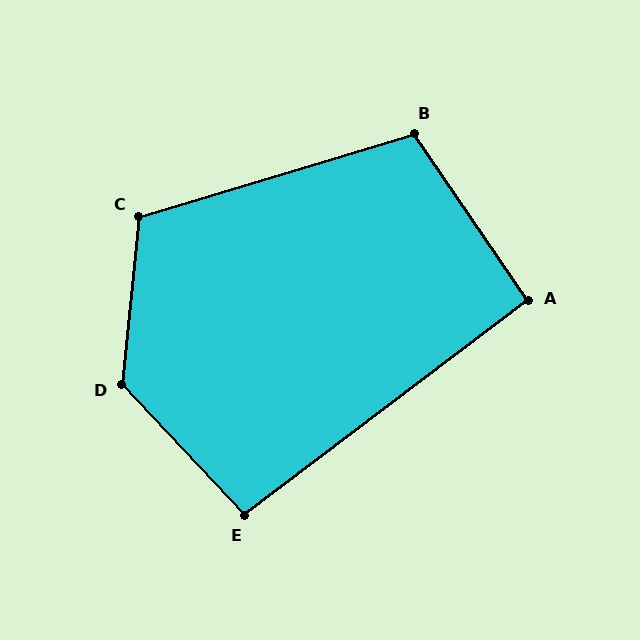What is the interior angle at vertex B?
Approximately 108 degrees (obtuse).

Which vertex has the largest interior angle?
D, at approximately 131 degrees.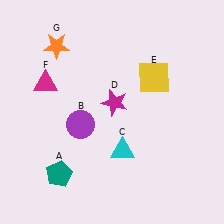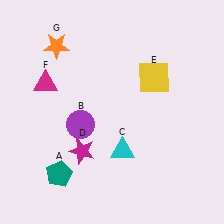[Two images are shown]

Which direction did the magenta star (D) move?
The magenta star (D) moved down.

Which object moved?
The magenta star (D) moved down.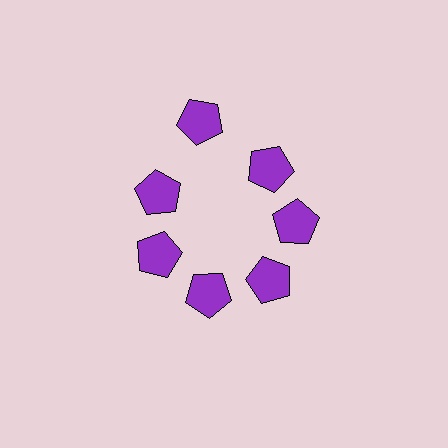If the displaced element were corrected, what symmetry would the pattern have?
It would have 7-fold rotational symmetry — the pattern would map onto itself every 51 degrees.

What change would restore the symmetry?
The symmetry would be restored by moving it inward, back onto the ring so that all 7 pentagons sit at equal angles and equal distance from the center.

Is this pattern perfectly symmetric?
No. The 7 purple pentagons are arranged in a ring, but one element near the 12 o'clock position is pushed outward from the center, breaking the 7-fold rotational symmetry.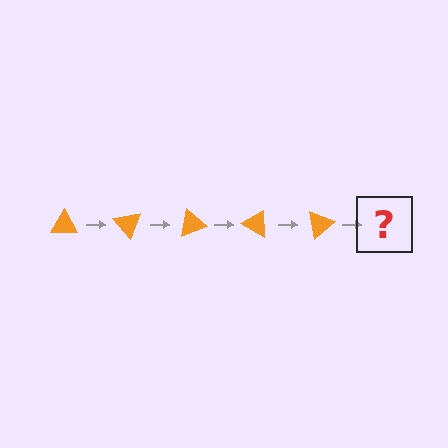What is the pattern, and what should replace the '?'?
The pattern is that the triangle rotates 50 degrees each step. The '?' should be an orange triangle rotated 250 degrees.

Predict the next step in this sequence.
The next step is an orange triangle rotated 250 degrees.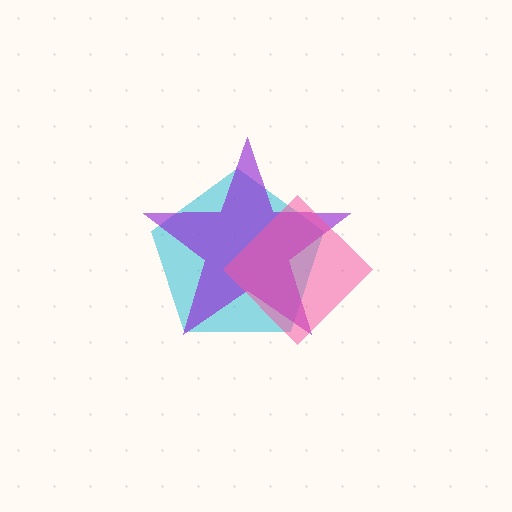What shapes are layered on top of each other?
The layered shapes are: a cyan pentagon, a purple star, a pink diamond.